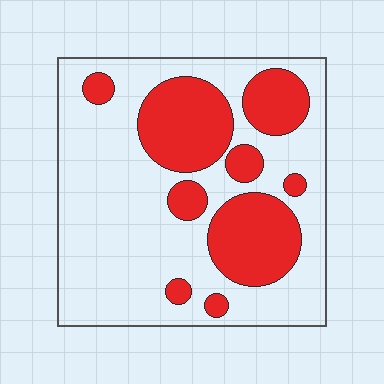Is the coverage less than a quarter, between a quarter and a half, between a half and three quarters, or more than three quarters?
Between a quarter and a half.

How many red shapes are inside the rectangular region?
9.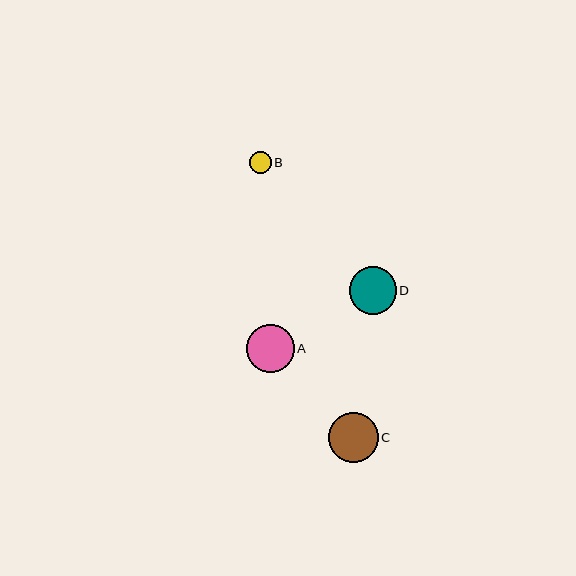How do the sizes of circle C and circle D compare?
Circle C and circle D are approximately the same size.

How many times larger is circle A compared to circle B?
Circle A is approximately 2.2 times the size of circle B.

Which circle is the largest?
Circle C is the largest with a size of approximately 50 pixels.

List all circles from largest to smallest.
From largest to smallest: C, A, D, B.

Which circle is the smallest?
Circle B is the smallest with a size of approximately 22 pixels.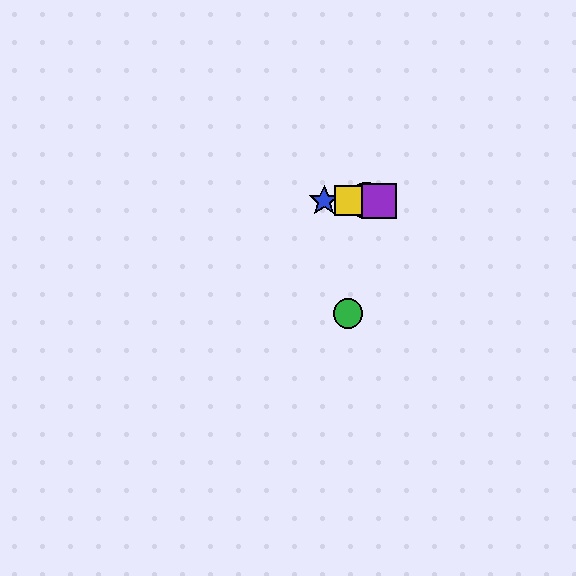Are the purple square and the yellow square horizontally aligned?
Yes, both are at y≈201.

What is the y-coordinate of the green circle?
The green circle is at y≈313.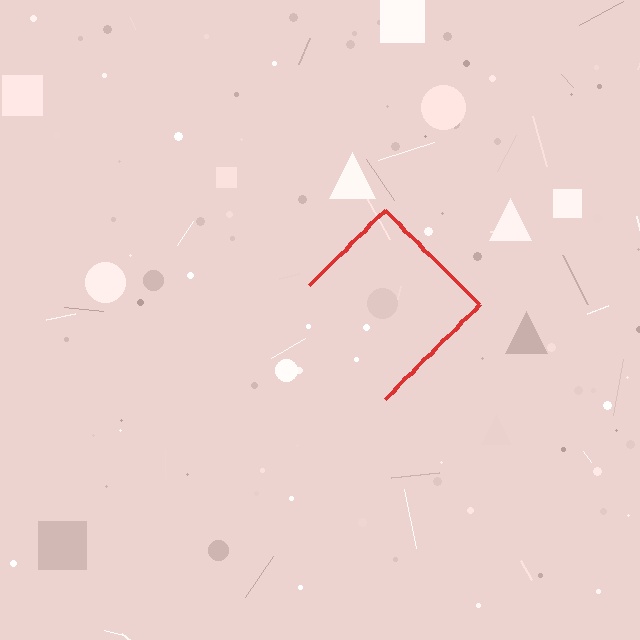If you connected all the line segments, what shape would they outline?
They would outline a diamond.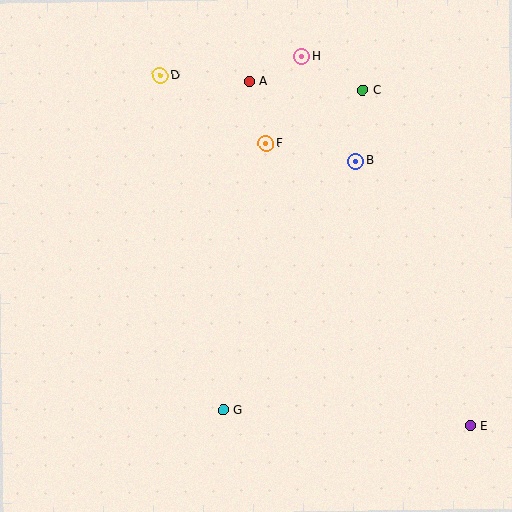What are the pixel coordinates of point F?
Point F is at (266, 143).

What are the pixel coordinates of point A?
Point A is at (249, 81).